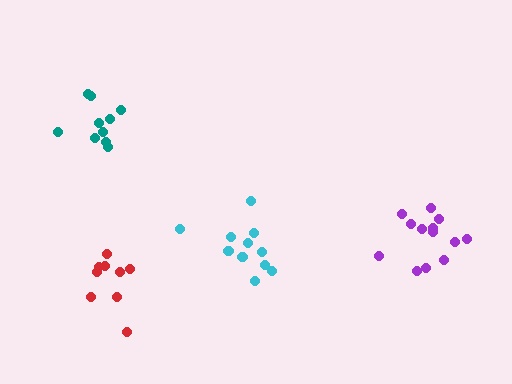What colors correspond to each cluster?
The clusters are colored: red, teal, purple, cyan.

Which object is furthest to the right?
The purple cluster is rightmost.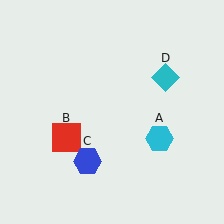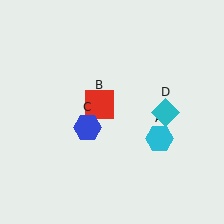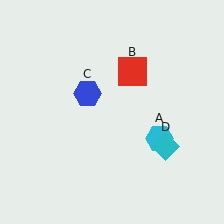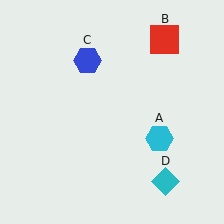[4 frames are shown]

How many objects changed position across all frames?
3 objects changed position: red square (object B), blue hexagon (object C), cyan diamond (object D).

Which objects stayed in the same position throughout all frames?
Cyan hexagon (object A) remained stationary.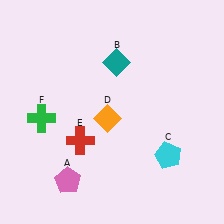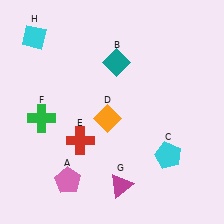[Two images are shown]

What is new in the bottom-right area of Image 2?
A magenta triangle (G) was added in the bottom-right area of Image 2.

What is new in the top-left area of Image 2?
A cyan diamond (H) was added in the top-left area of Image 2.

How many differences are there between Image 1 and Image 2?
There are 2 differences between the two images.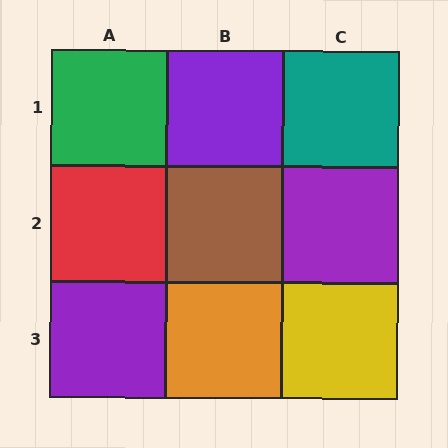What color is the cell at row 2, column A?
Red.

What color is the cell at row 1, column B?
Purple.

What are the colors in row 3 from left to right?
Purple, orange, yellow.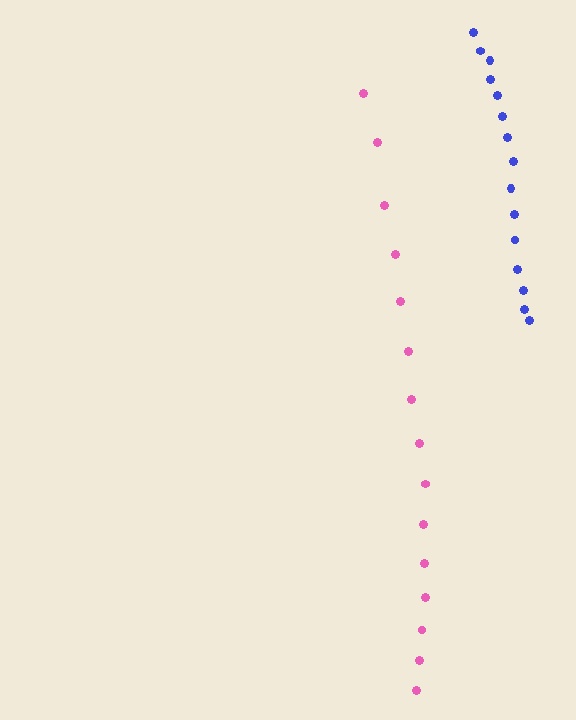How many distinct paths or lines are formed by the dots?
There are 2 distinct paths.